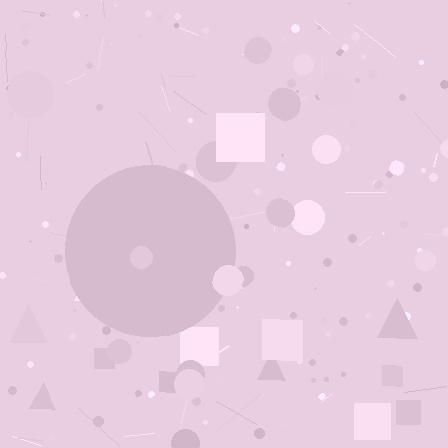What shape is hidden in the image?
A circle is hidden in the image.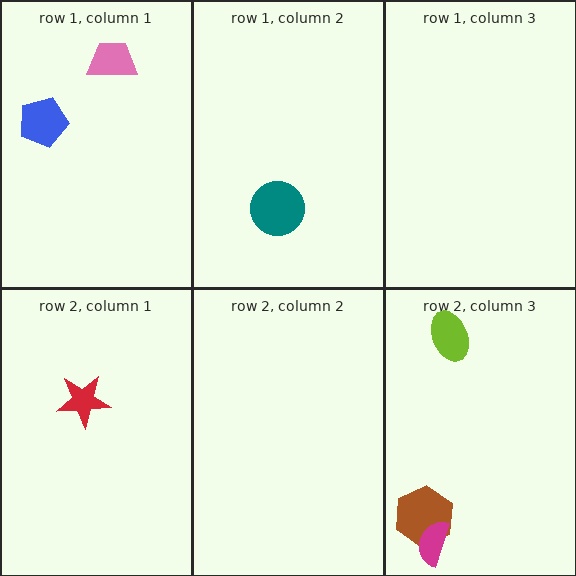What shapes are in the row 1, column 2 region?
The teal circle.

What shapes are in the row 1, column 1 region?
The blue pentagon, the pink trapezoid.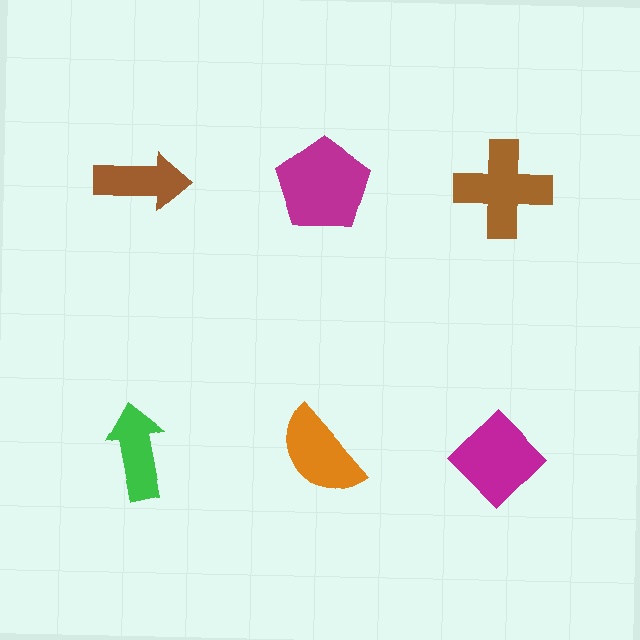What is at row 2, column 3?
A magenta diamond.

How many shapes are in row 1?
3 shapes.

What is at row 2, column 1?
A green arrow.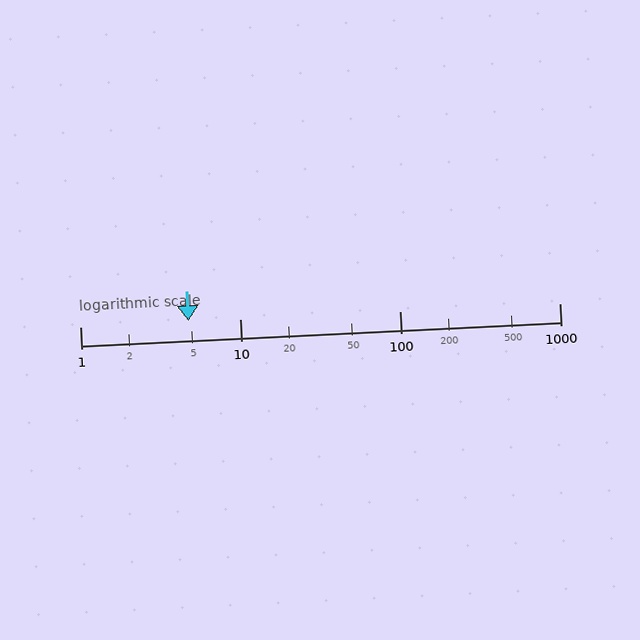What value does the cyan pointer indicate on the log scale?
The pointer indicates approximately 4.8.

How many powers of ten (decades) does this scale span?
The scale spans 3 decades, from 1 to 1000.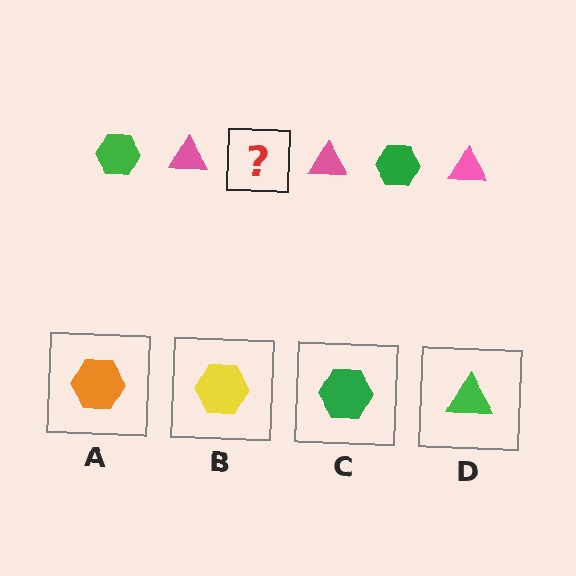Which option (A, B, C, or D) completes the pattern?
C.